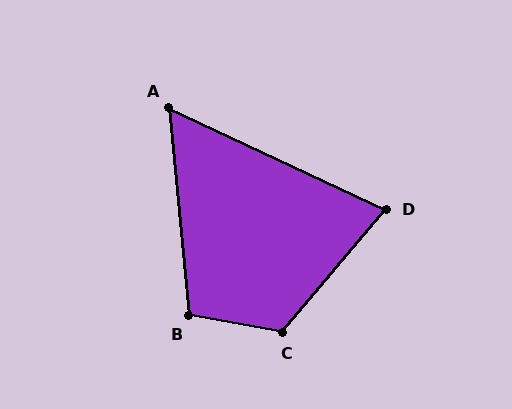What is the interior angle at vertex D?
Approximately 75 degrees (acute).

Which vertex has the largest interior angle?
C, at approximately 120 degrees.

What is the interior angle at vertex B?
Approximately 105 degrees (obtuse).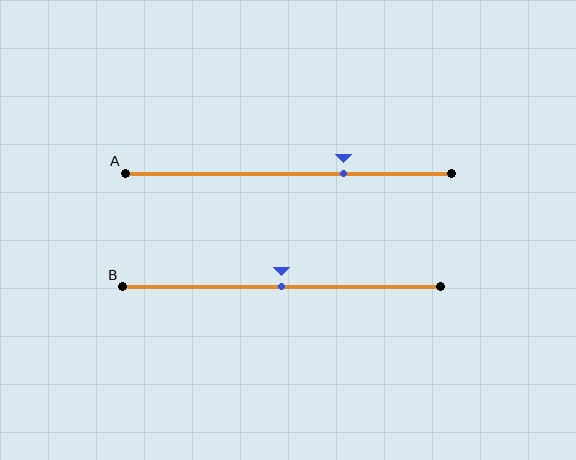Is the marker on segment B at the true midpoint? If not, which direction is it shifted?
Yes, the marker on segment B is at the true midpoint.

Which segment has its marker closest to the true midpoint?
Segment B has its marker closest to the true midpoint.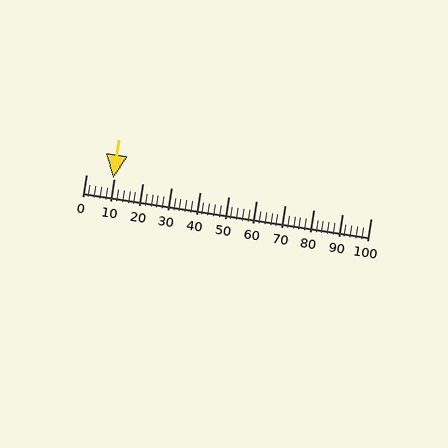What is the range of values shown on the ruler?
The ruler shows values from 0 to 100.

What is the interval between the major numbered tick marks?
The major tick marks are spaced 10 units apart.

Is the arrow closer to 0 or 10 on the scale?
The arrow is closer to 10.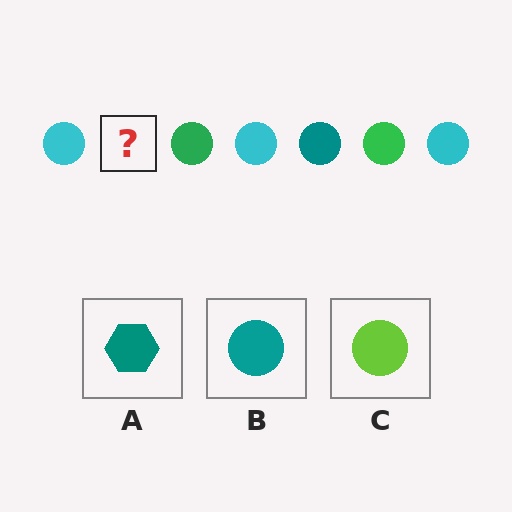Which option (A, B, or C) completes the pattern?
B.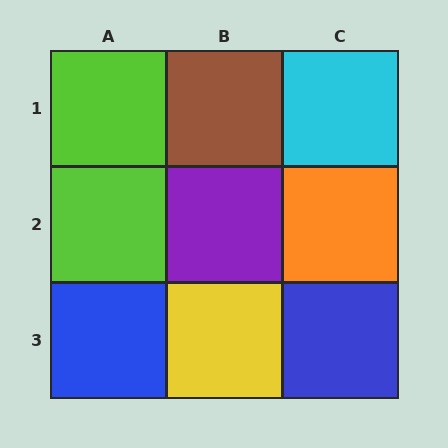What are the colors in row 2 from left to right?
Lime, purple, orange.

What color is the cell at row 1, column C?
Cyan.